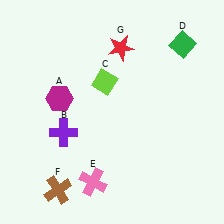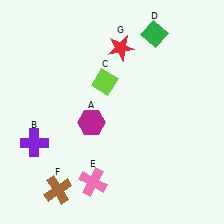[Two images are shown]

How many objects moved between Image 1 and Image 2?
3 objects moved between the two images.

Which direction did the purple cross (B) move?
The purple cross (B) moved left.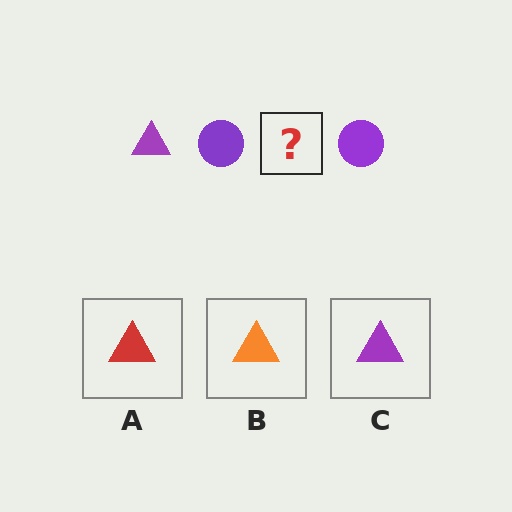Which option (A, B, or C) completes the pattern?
C.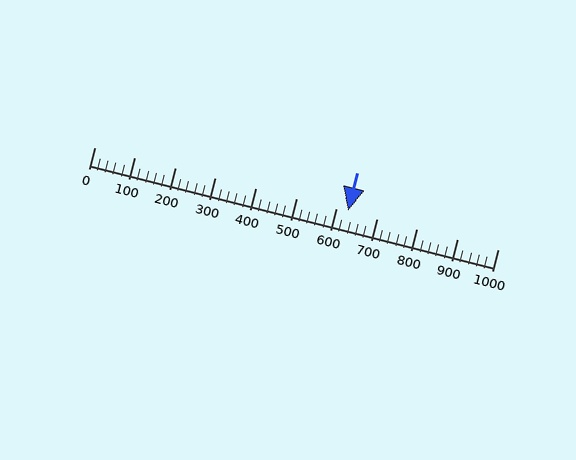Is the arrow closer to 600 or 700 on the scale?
The arrow is closer to 600.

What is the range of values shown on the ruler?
The ruler shows values from 0 to 1000.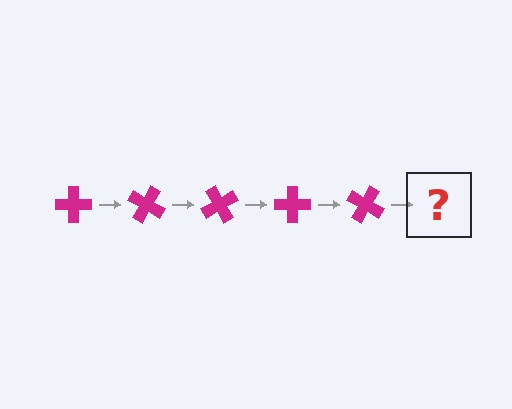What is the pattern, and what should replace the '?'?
The pattern is that the cross rotates 30 degrees each step. The '?' should be a magenta cross rotated 150 degrees.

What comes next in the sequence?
The next element should be a magenta cross rotated 150 degrees.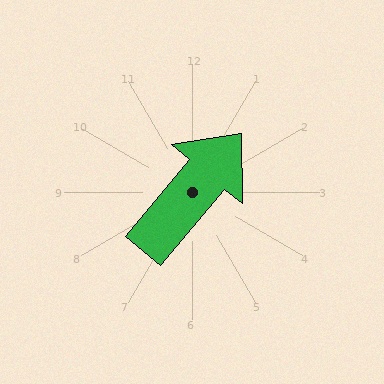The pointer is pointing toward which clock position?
Roughly 1 o'clock.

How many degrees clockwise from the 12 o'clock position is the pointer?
Approximately 40 degrees.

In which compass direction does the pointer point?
Northeast.